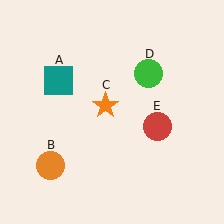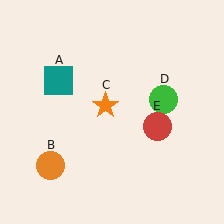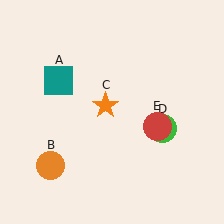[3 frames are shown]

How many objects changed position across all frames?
1 object changed position: green circle (object D).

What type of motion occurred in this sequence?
The green circle (object D) rotated clockwise around the center of the scene.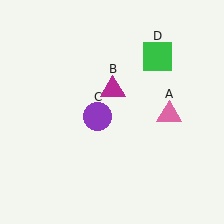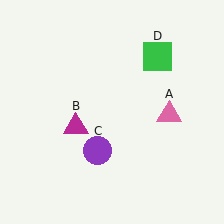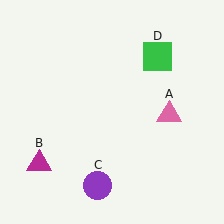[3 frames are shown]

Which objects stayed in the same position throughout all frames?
Pink triangle (object A) and green square (object D) remained stationary.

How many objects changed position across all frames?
2 objects changed position: magenta triangle (object B), purple circle (object C).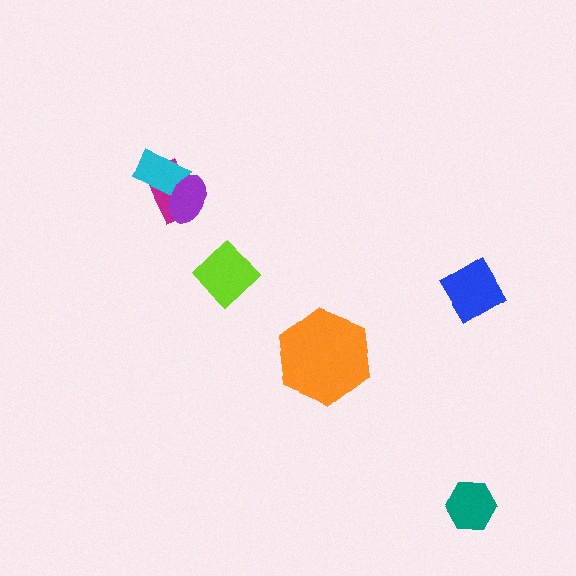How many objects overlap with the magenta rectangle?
2 objects overlap with the magenta rectangle.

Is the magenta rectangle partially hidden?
Yes, it is partially covered by another shape.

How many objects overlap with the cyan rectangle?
2 objects overlap with the cyan rectangle.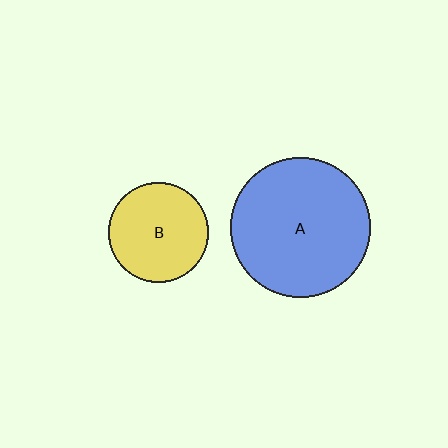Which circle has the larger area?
Circle A (blue).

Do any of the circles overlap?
No, none of the circles overlap.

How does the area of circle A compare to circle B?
Approximately 2.0 times.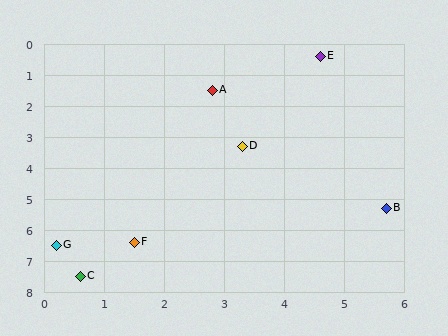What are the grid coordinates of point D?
Point D is at approximately (3.3, 3.3).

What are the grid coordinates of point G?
Point G is at approximately (0.2, 6.5).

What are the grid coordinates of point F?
Point F is at approximately (1.5, 6.4).